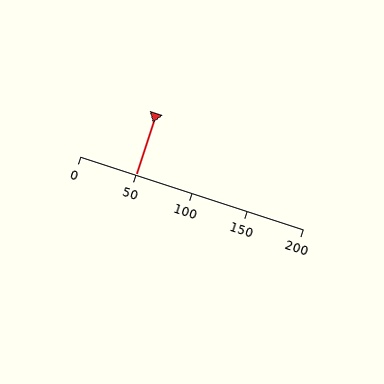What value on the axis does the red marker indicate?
The marker indicates approximately 50.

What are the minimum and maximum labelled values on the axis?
The axis runs from 0 to 200.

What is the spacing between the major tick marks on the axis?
The major ticks are spaced 50 apart.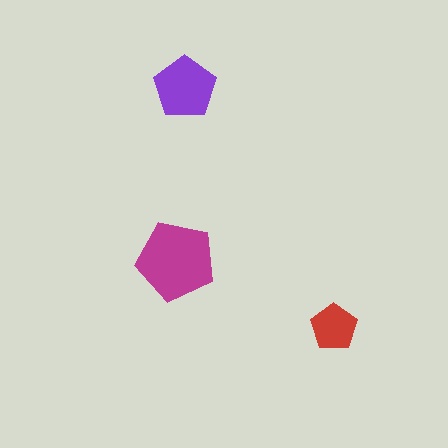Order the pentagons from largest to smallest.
the magenta one, the purple one, the red one.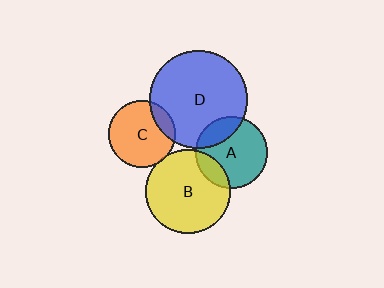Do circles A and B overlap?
Yes.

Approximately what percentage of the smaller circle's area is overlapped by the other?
Approximately 15%.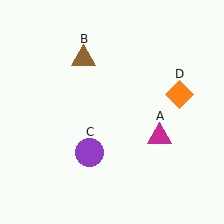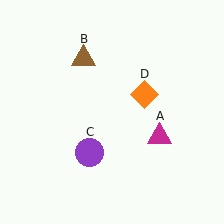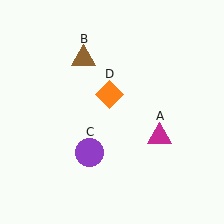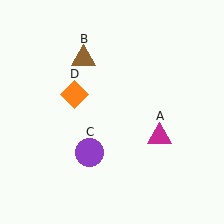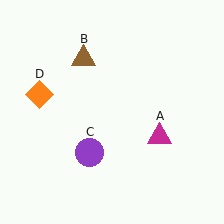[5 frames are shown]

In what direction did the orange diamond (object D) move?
The orange diamond (object D) moved left.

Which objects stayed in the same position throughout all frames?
Magenta triangle (object A) and brown triangle (object B) and purple circle (object C) remained stationary.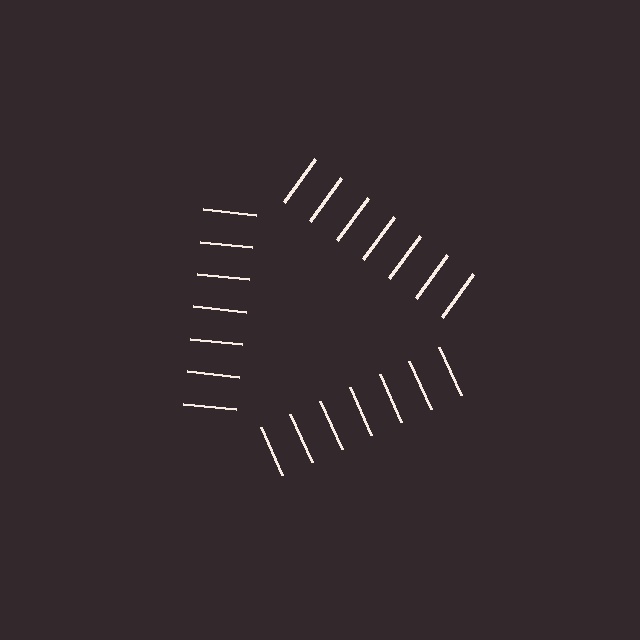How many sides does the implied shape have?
3 sides — the line-ends trace a triangle.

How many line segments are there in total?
21 — 7 along each of the 3 edges.